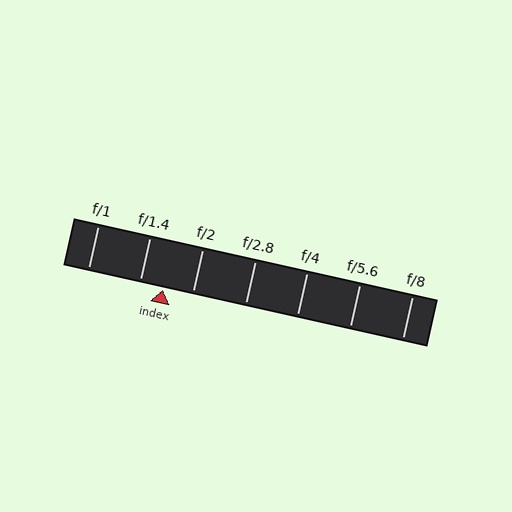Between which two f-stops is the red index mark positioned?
The index mark is between f/1.4 and f/2.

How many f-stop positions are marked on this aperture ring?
There are 7 f-stop positions marked.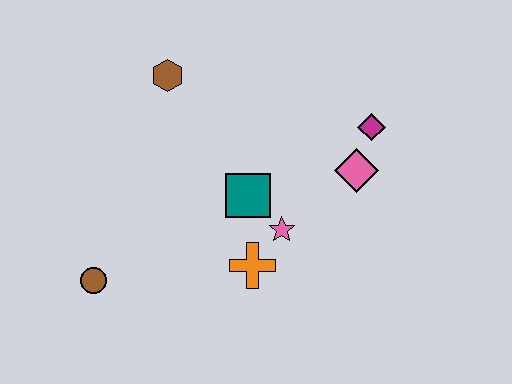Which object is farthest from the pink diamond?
The brown circle is farthest from the pink diamond.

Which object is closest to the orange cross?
The pink star is closest to the orange cross.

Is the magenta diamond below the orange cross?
No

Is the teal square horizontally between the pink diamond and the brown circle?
Yes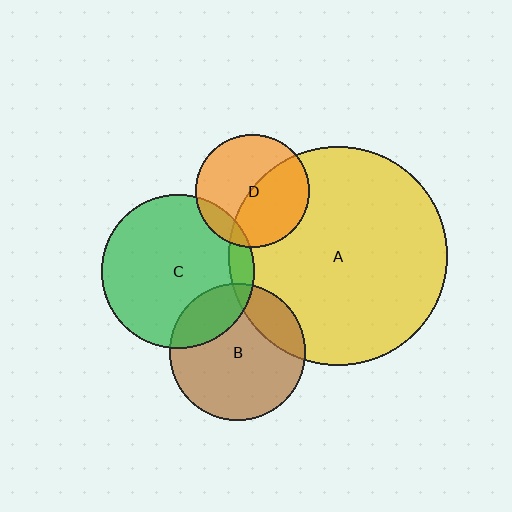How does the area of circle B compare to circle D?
Approximately 1.5 times.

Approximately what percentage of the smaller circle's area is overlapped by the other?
Approximately 10%.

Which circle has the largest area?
Circle A (yellow).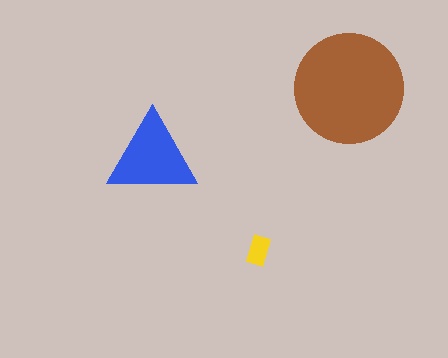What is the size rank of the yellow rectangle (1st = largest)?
3rd.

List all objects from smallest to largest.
The yellow rectangle, the blue triangle, the brown circle.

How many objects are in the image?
There are 3 objects in the image.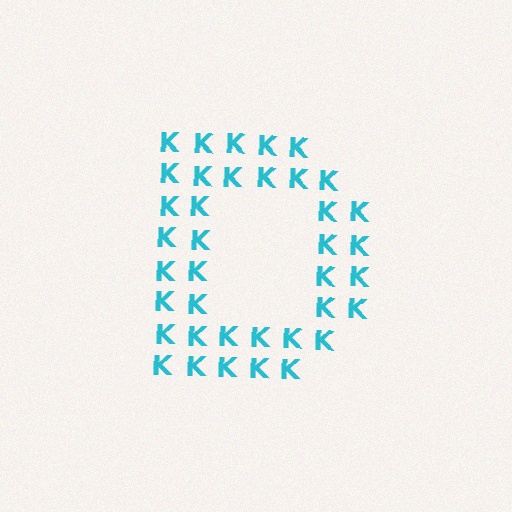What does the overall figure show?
The overall figure shows the letter D.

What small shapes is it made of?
It is made of small letter K's.